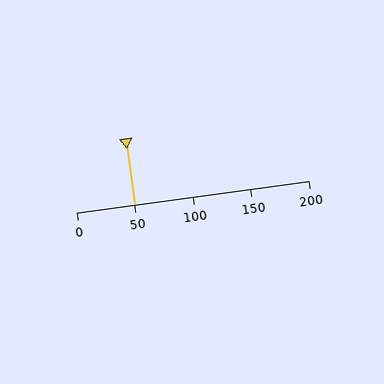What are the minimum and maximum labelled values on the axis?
The axis runs from 0 to 200.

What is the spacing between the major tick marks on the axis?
The major ticks are spaced 50 apart.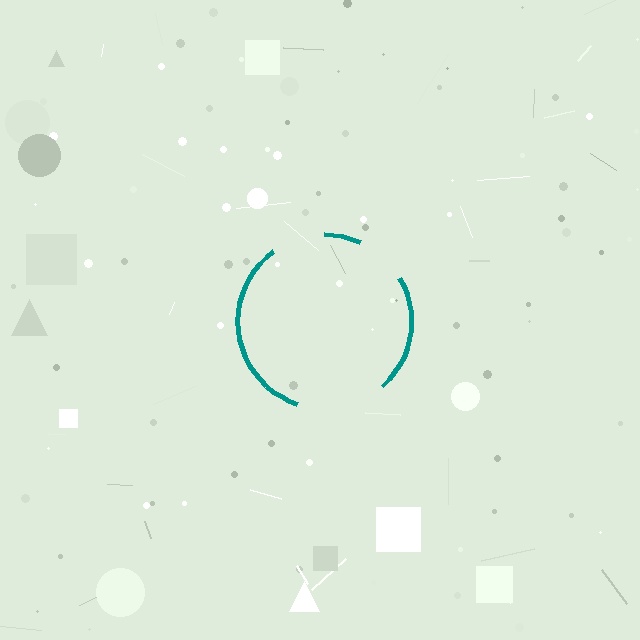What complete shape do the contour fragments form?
The contour fragments form a circle.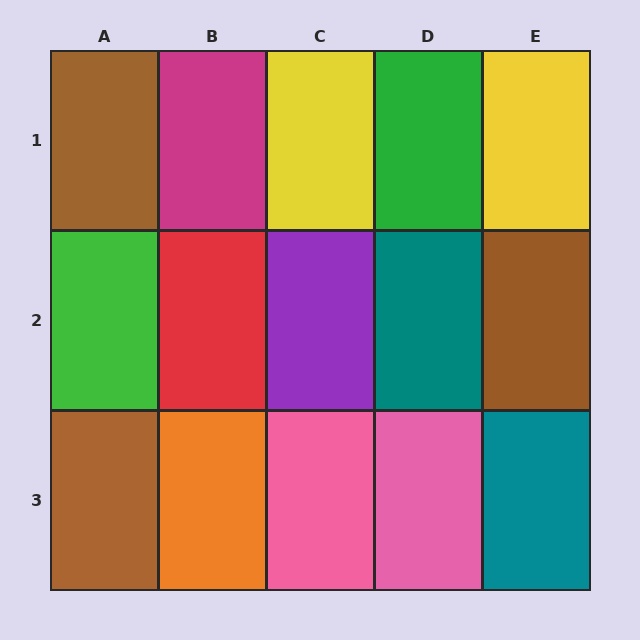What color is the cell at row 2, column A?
Green.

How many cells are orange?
1 cell is orange.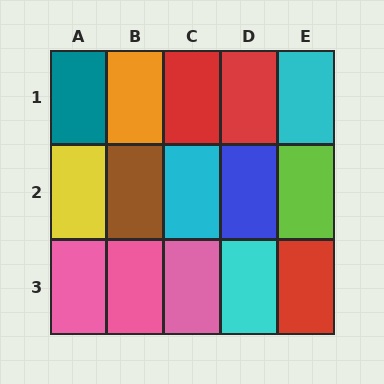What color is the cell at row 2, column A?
Yellow.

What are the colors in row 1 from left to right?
Teal, orange, red, red, cyan.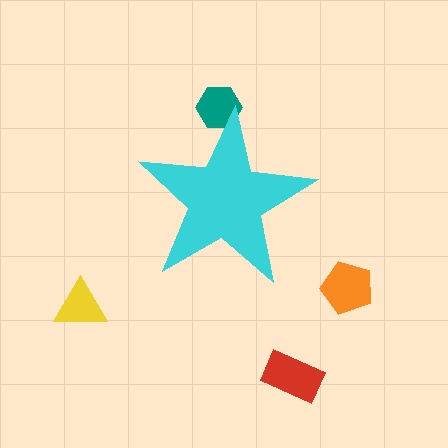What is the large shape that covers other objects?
A cyan star.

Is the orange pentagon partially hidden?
No, the orange pentagon is fully visible.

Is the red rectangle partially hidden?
No, the red rectangle is fully visible.